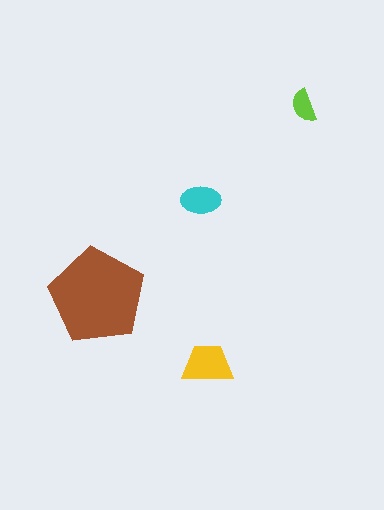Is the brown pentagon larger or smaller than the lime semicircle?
Larger.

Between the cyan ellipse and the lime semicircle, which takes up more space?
The cyan ellipse.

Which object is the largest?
The brown pentagon.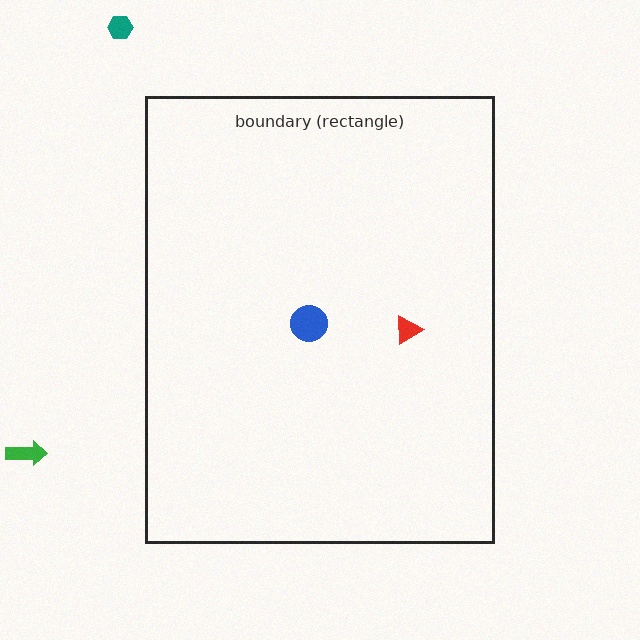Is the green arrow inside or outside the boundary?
Outside.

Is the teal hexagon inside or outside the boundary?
Outside.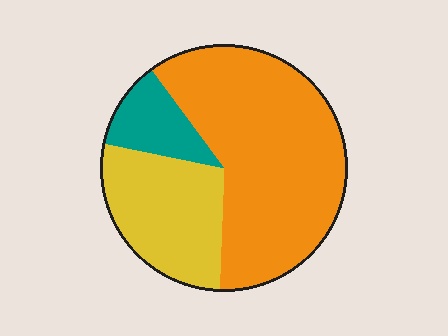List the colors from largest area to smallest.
From largest to smallest: orange, yellow, teal.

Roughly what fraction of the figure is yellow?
Yellow covers about 30% of the figure.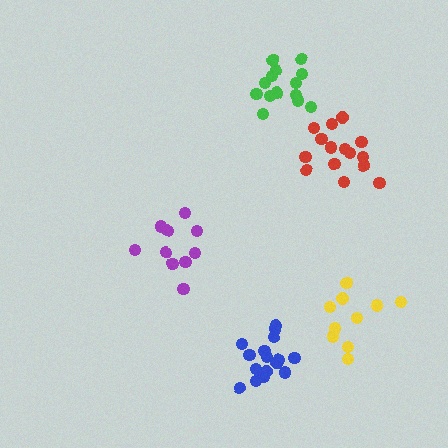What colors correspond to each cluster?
The clusters are colored: blue, red, yellow, green, purple.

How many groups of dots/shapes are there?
There are 5 groups.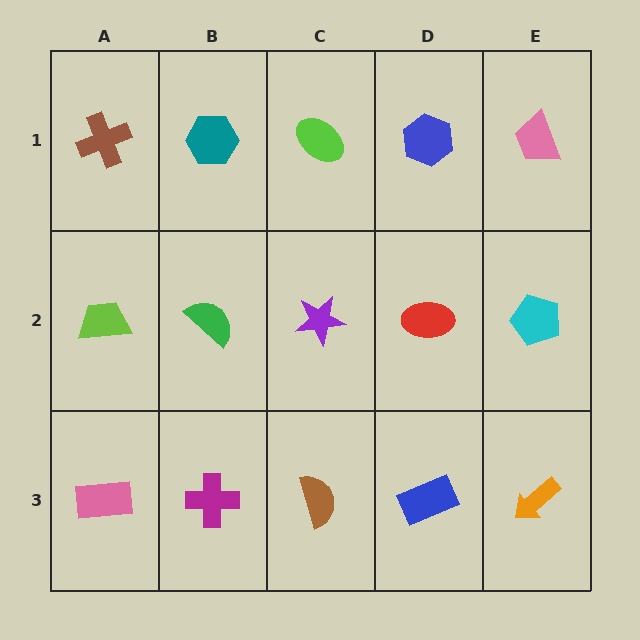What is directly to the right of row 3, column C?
A blue rectangle.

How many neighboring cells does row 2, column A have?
3.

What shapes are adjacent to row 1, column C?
A purple star (row 2, column C), a teal hexagon (row 1, column B), a blue hexagon (row 1, column D).